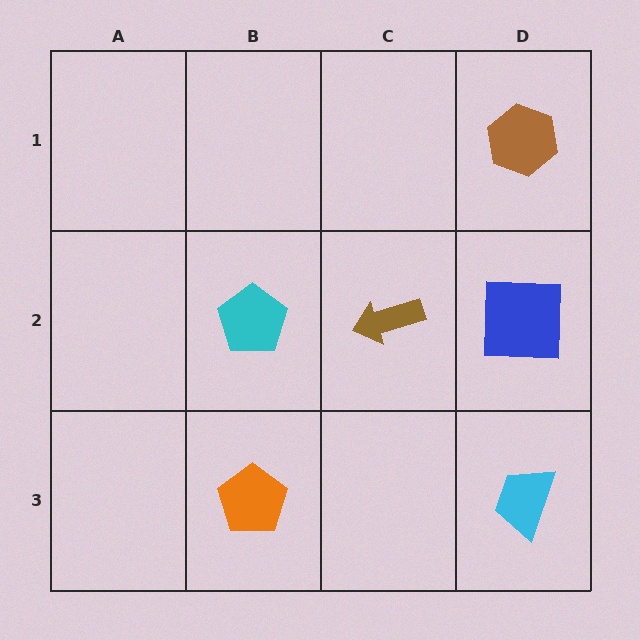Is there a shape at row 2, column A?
No, that cell is empty.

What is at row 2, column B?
A cyan pentagon.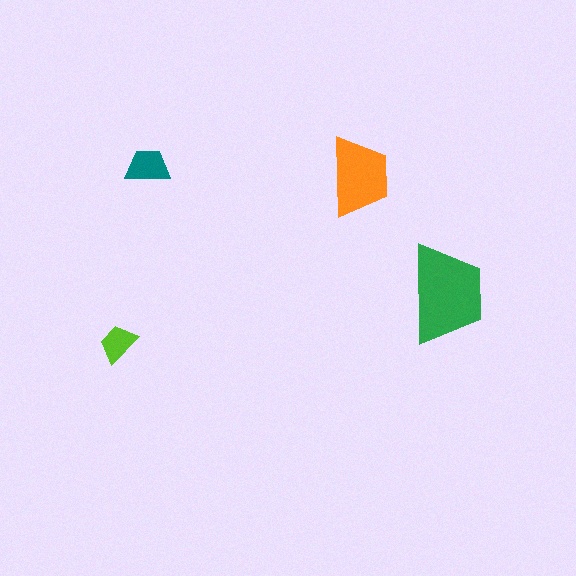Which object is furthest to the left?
The lime trapezoid is leftmost.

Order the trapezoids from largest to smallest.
the green one, the orange one, the teal one, the lime one.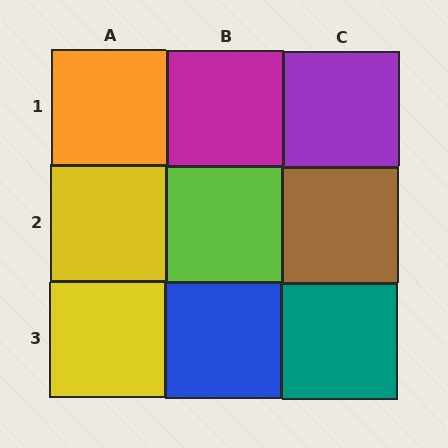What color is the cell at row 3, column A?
Yellow.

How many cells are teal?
1 cell is teal.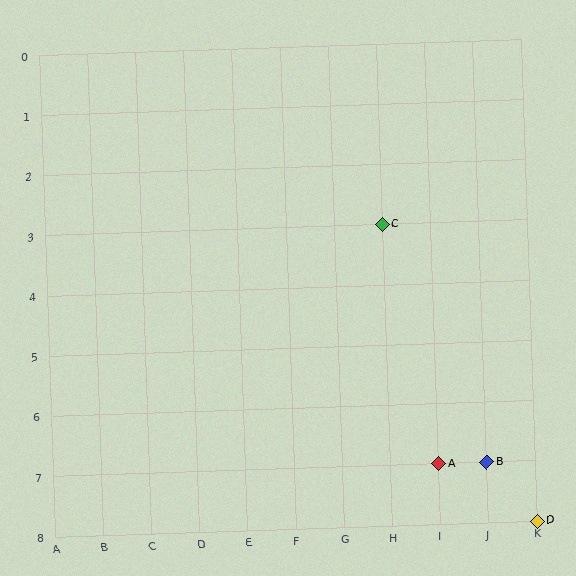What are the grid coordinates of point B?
Point B is at grid coordinates (J, 7).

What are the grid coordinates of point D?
Point D is at grid coordinates (K, 8).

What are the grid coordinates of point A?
Point A is at grid coordinates (I, 7).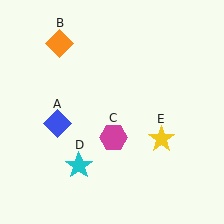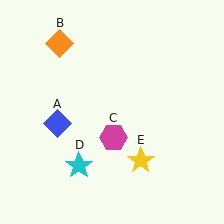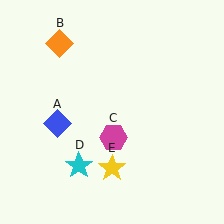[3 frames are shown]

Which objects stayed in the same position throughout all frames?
Blue diamond (object A) and orange diamond (object B) and magenta hexagon (object C) and cyan star (object D) remained stationary.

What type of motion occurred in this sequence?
The yellow star (object E) rotated clockwise around the center of the scene.